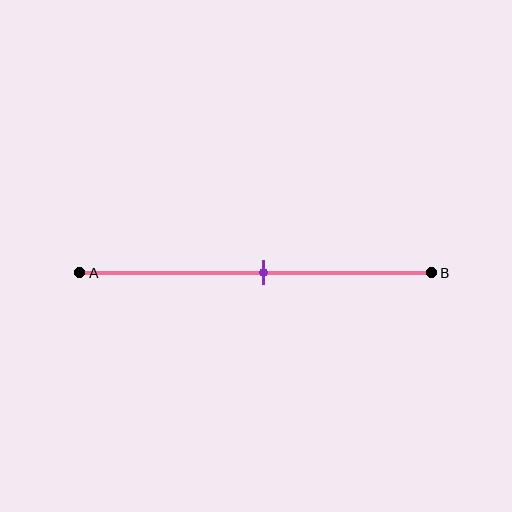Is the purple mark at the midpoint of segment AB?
Yes, the mark is approximately at the midpoint.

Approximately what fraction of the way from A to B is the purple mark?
The purple mark is approximately 50% of the way from A to B.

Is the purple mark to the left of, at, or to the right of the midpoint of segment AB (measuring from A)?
The purple mark is approximately at the midpoint of segment AB.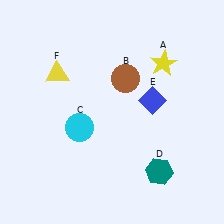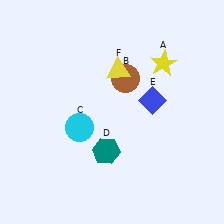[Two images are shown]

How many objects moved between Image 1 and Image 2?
2 objects moved between the two images.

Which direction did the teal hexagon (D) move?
The teal hexagon (D) moved left.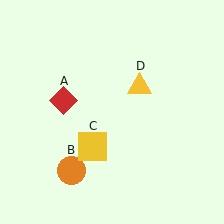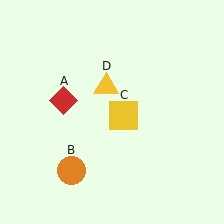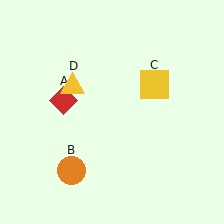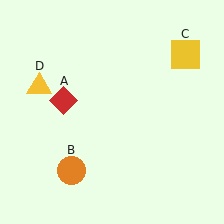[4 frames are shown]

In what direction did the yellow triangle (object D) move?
The yellow triangle (object D) moved left.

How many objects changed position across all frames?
2 objects changed position: yellow square (object C), yellow triangle (object D).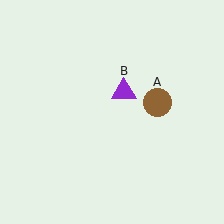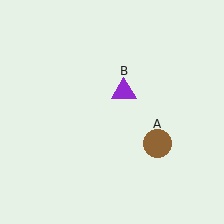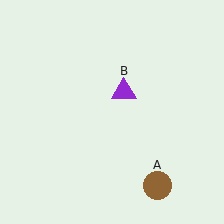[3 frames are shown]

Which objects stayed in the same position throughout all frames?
Purple triangle (object B) remained stationary.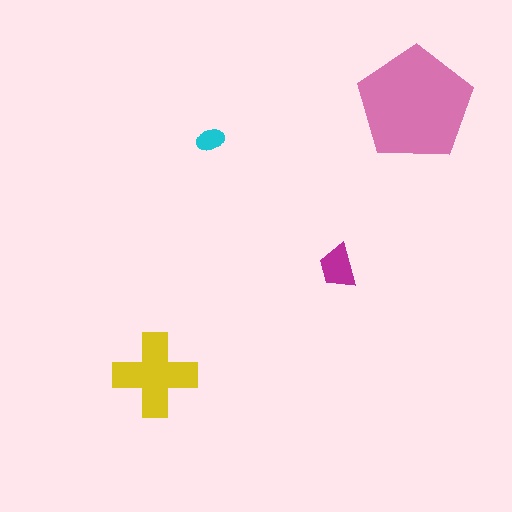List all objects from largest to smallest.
The pink pentagon, the yellow cross, the magenta trapezoid, the cyan ellipse.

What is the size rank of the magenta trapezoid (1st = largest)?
3rd.